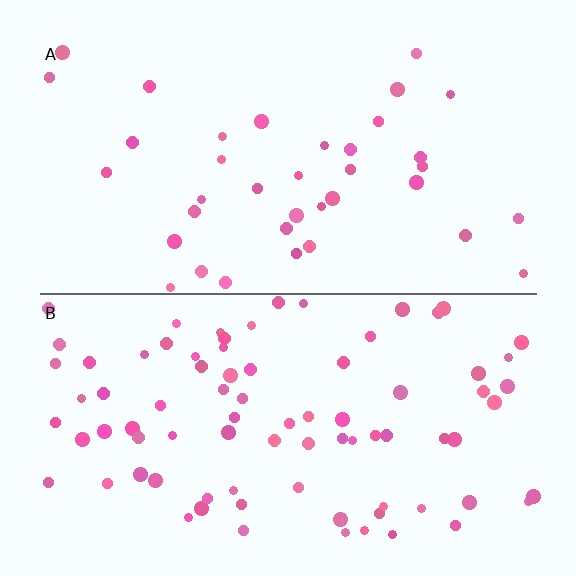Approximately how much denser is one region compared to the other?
Approximately 2.2× — region B over region A.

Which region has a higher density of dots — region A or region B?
B (the bottom).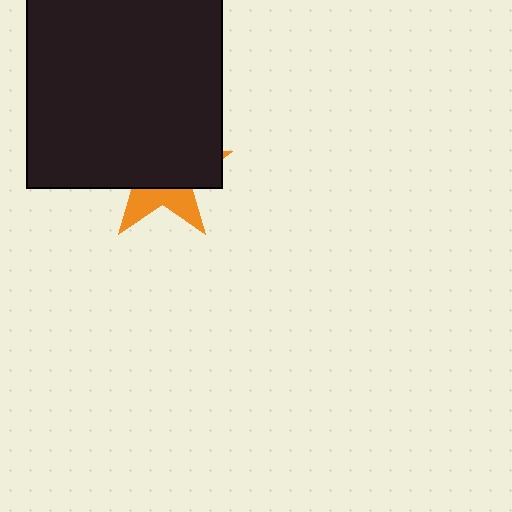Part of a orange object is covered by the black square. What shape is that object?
It is a star.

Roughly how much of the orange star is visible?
A small part of it is visible (roughly 32%).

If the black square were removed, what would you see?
You would see the complete orange star.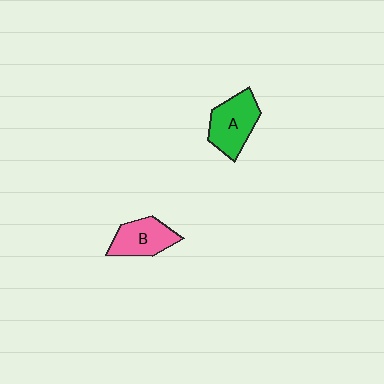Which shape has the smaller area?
Shape B (pink).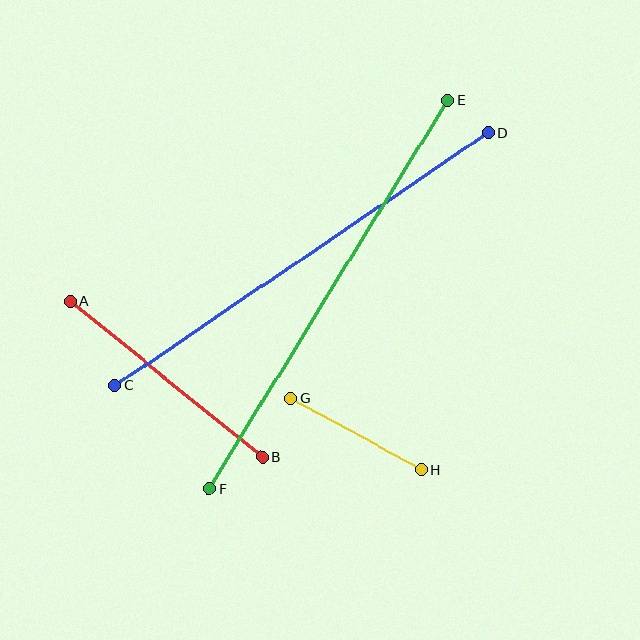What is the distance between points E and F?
The distance is approximately 456 pixels.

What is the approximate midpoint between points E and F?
The midpoint is at approximately (328, 295) pixels.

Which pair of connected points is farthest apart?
Points E and F are farthest apart.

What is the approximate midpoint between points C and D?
The midpoint is at approximately (301, 259) pixels.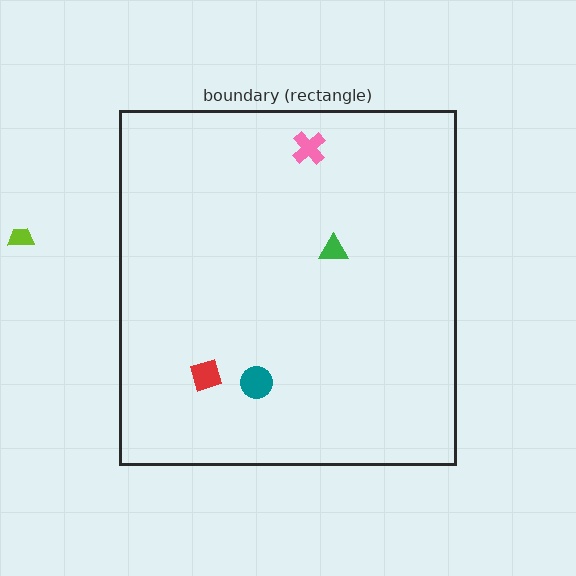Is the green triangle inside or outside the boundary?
Inside.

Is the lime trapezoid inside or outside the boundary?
Outside.